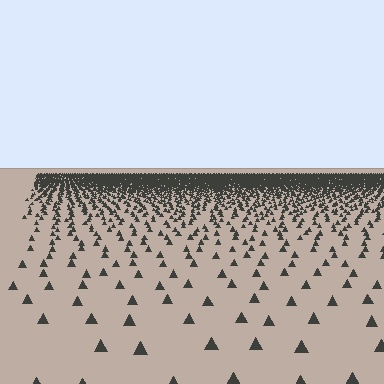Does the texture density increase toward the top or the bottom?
Density increases toward the top.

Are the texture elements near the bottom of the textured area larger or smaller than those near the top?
Larger. Near the bottom, elements are closer to the viewer and appear at a bigger on-screen size.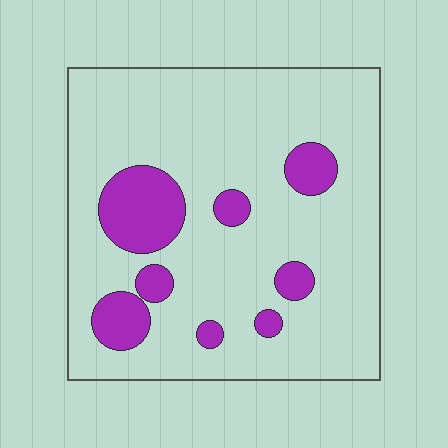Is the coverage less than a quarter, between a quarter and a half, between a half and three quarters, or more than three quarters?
Less than a quarter.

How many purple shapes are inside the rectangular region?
8.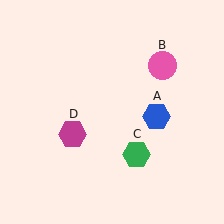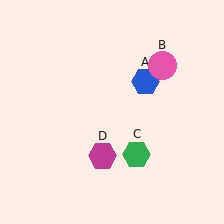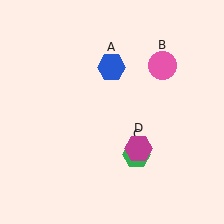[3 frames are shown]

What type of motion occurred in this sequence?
The blue hexagon (object A), magenta hexagon (object D) rotated counterclockwise around the center of the scene.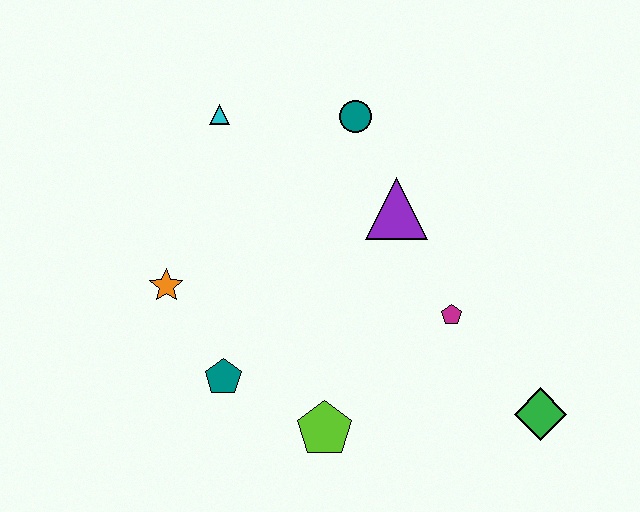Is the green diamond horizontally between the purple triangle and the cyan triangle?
No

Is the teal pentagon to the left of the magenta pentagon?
Yes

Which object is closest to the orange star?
The teal pentagon is closest to the orange star.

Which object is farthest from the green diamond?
The cyan triangle is farthest from the green diamond.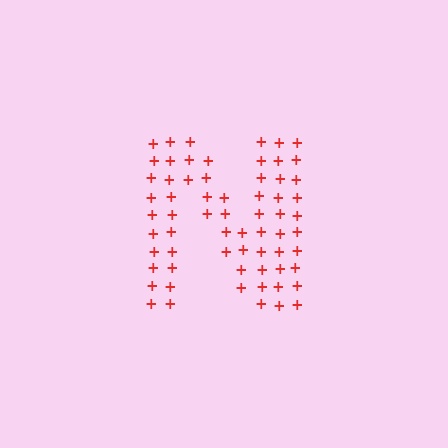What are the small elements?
The small elements are plus signs.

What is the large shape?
The large shape is the letter N.